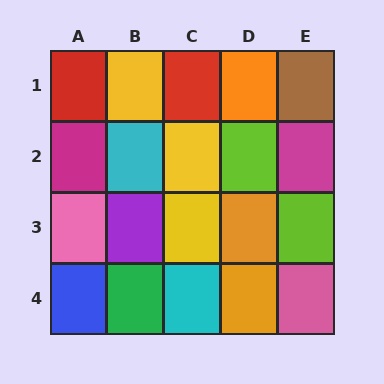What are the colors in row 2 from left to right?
Magenta, cyan, yellow, lime, magenta.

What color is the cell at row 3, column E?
Lime.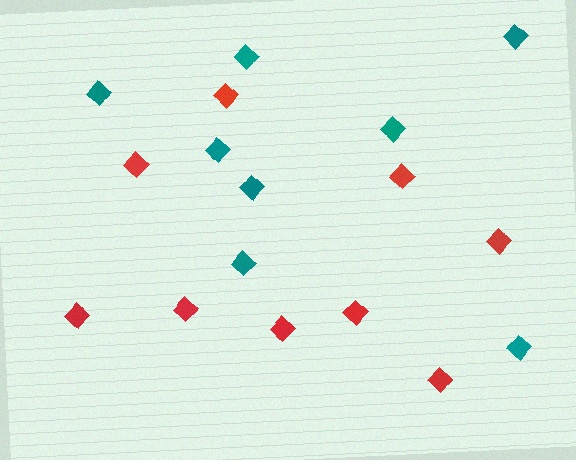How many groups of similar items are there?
There are 2 groups: one group of red diamonds (9) and one group of teal diamonds (8).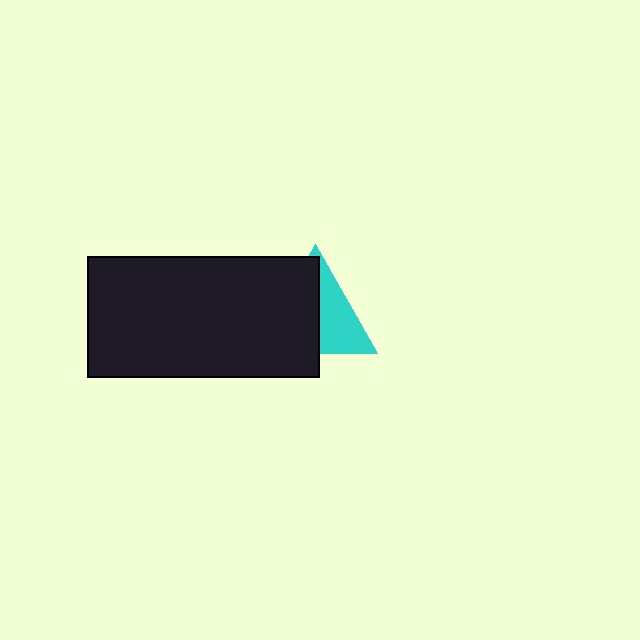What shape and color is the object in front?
The object in front is a black rectangle.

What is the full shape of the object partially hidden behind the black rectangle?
The partially hidden object is a cyan triangle.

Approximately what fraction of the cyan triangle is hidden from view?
Roughly 55% of the cyan triangle is hidden behind the black rectangle.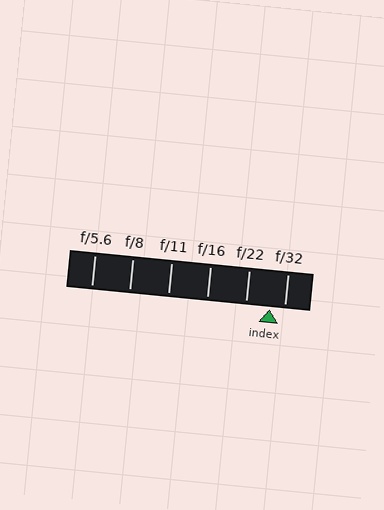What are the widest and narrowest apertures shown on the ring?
The widest aperture shown is f/5.6 and the narrowest is f/32.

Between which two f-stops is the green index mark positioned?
The index mark is between f/22 and f/32.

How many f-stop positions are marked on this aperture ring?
There are 6 f-stop positions marked.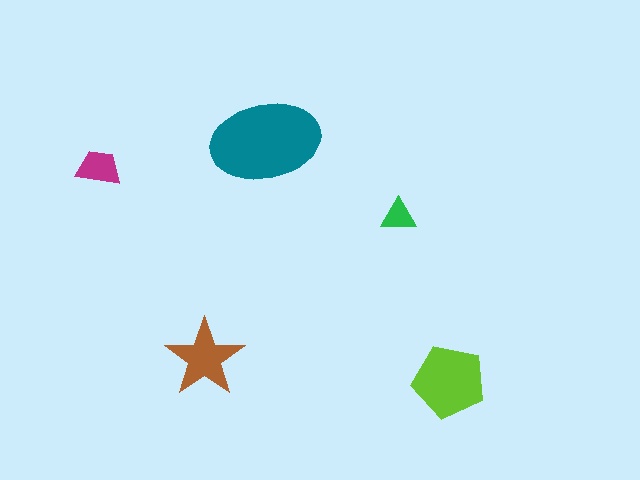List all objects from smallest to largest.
The green triangle, the magenta trapezoid, the brown star, the lime pentagon, the teal ellipse.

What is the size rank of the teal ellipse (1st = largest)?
1st.